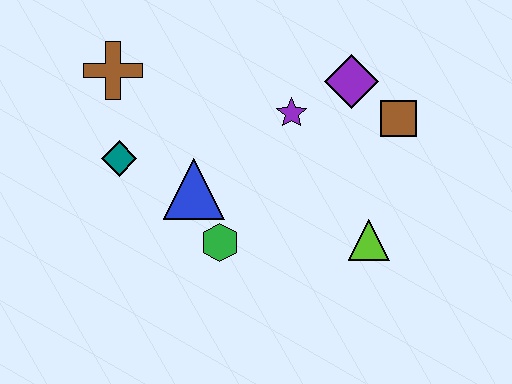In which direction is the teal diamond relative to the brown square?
The teal diamond is to the left of the brown square.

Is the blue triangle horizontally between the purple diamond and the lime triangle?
No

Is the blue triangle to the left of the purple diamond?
Yes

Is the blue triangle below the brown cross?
Yes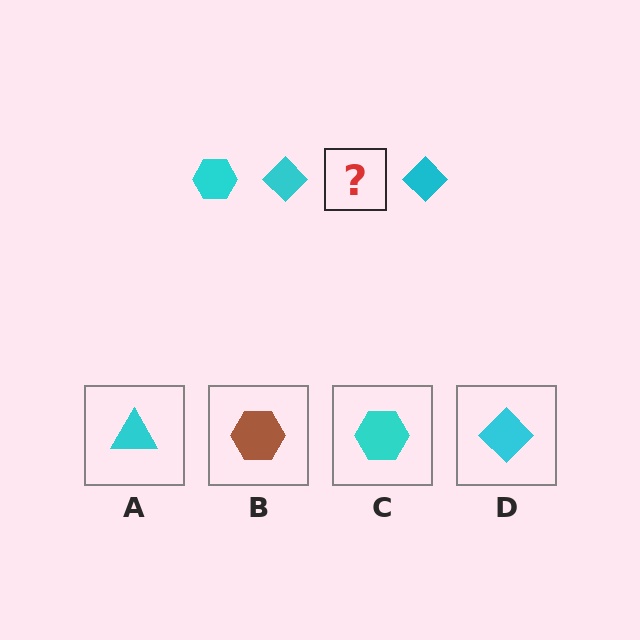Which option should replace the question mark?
Option C.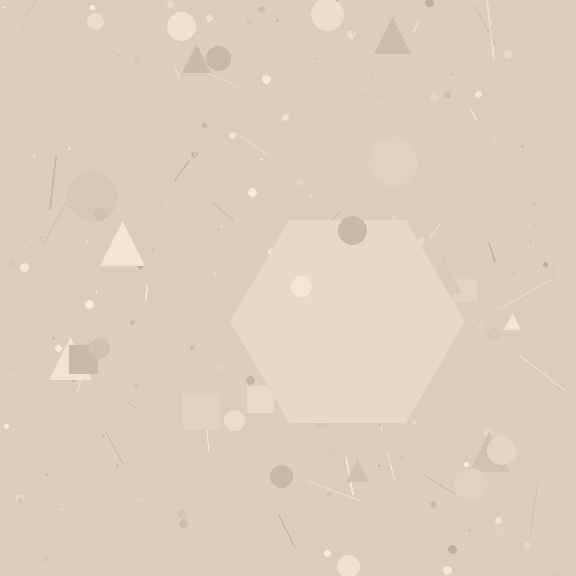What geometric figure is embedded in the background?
A hexagon is embedded in the background.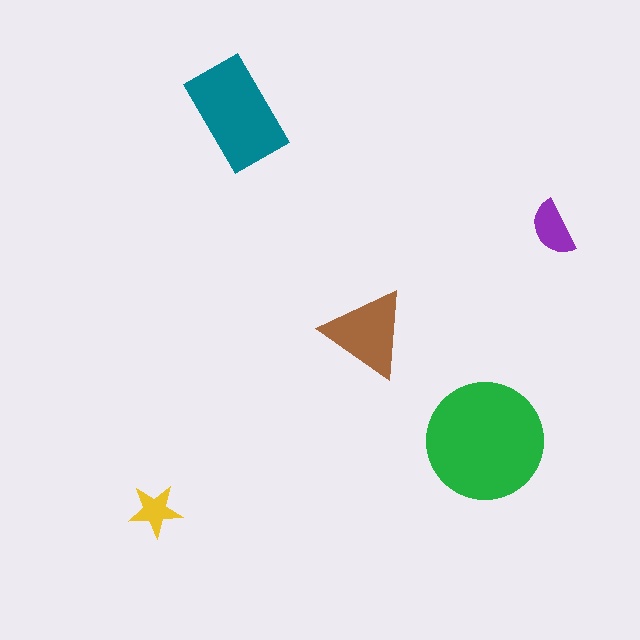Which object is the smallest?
The yellow star.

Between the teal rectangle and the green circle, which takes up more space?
The green circle.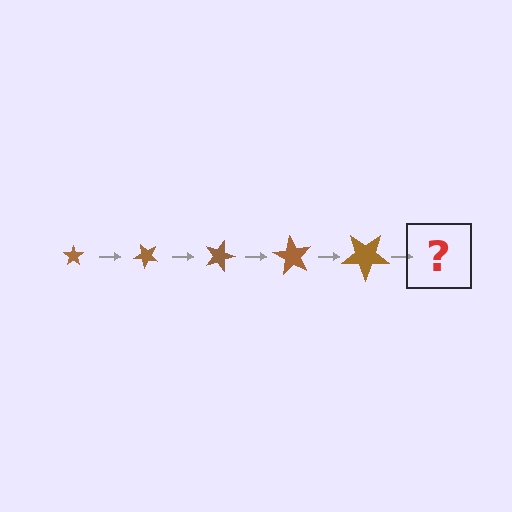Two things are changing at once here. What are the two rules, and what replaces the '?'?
The two rules are that the star grows larger each step and it rotates 45 degrees each step. The '?' should be a star, larger than the previous one and rotated 225 degrees from the start.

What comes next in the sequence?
The next element should be a star, larger than the previous one and rotated 225 degrees from the start.